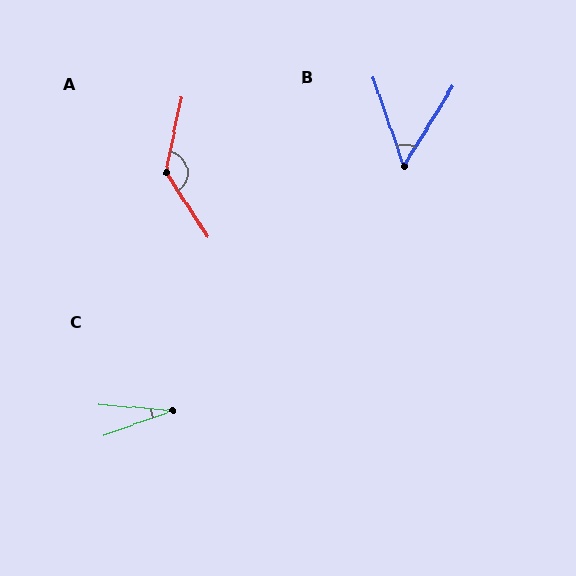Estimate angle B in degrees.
Approximately 51 degrees.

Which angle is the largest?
A, at approximately 135 degrees.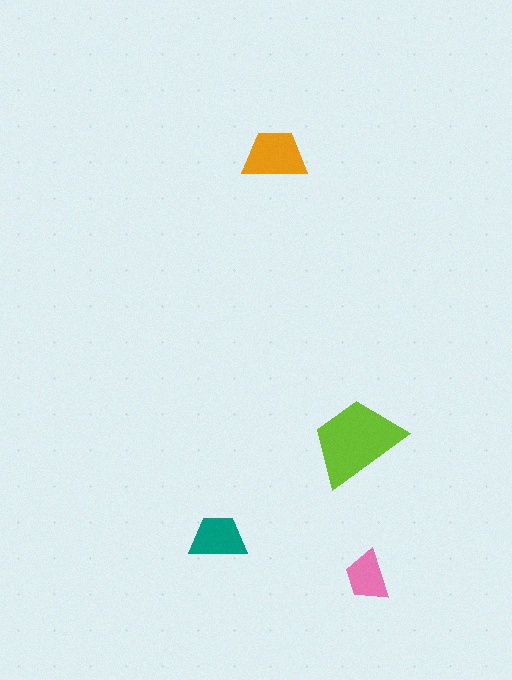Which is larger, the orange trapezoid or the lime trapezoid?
The lime one.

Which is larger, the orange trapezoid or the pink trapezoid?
The orange one.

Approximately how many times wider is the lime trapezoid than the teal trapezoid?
About 1.5 times wider.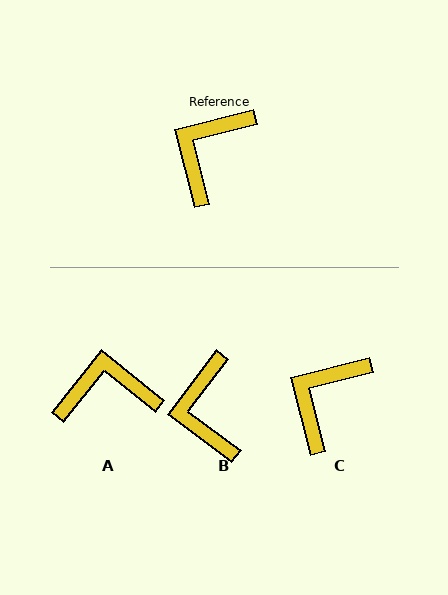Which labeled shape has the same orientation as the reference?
C.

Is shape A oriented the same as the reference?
No, it is off by about 53 degrees.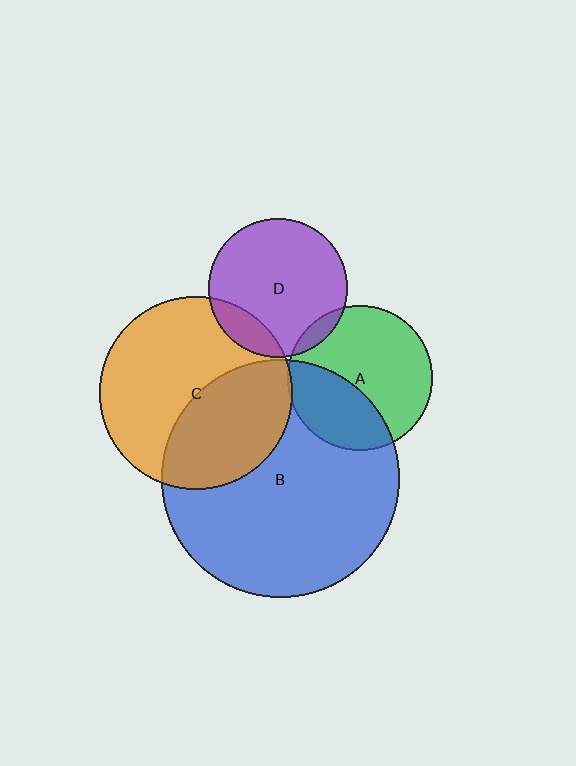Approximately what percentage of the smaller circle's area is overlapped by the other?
Approximately 35%.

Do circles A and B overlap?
Yes.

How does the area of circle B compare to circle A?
Approximately 2.7 times.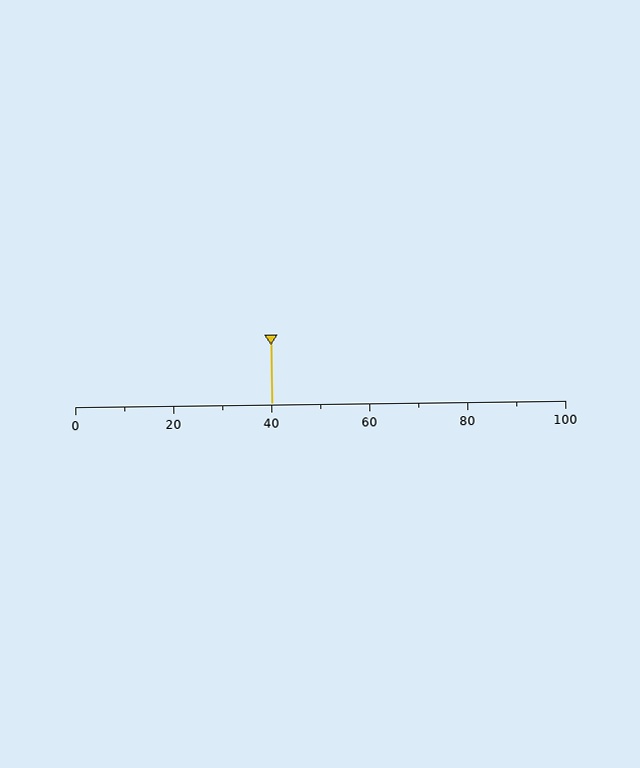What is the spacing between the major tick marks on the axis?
The major ticks are spaced 20 apart.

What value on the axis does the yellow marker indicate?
The marker indicates approximately 40.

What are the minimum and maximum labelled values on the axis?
The axis runs from 0 to 100.